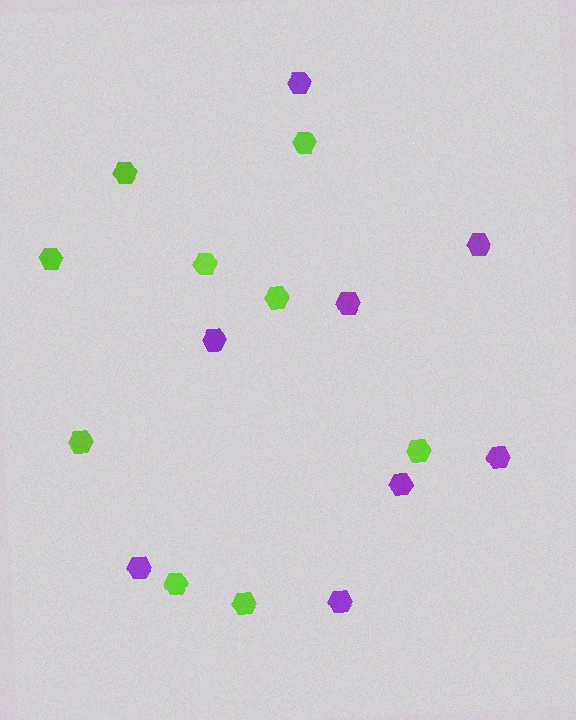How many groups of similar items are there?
There are 2 groups: one group of purple hexagons (8) and one group of lime hexagons (9).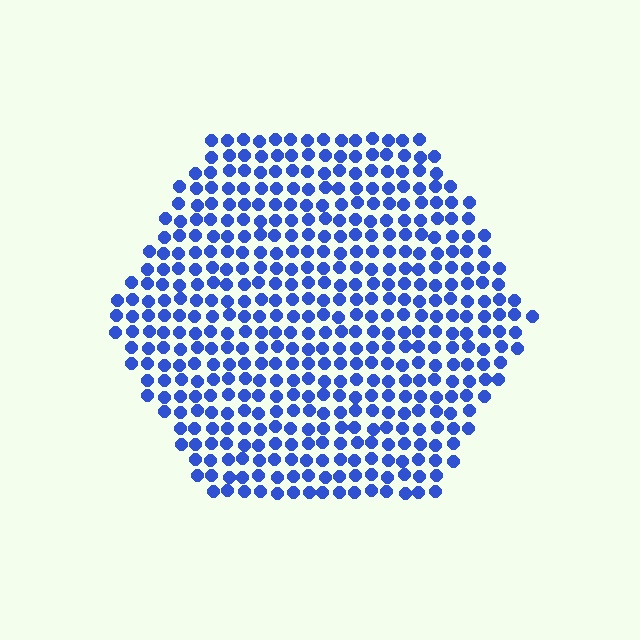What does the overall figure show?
The overall figure shows a hexagon.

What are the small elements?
The small elements are circles.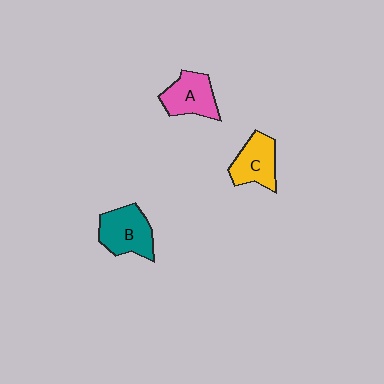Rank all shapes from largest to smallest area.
From largest to smallest: B (teal), A (pink), C (yellow).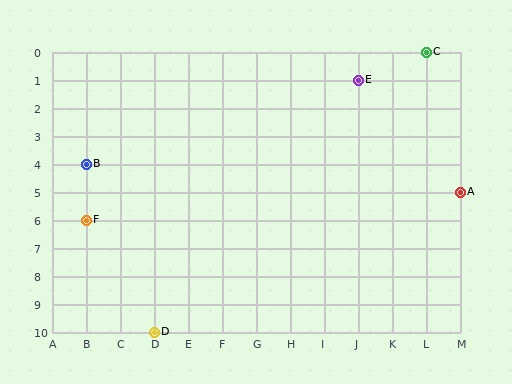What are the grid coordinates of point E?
Point E is at grid coordinates (J, 1).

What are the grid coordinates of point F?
Point F is at grid coordinates (B, 6).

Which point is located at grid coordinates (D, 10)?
Point D is at (D, 10).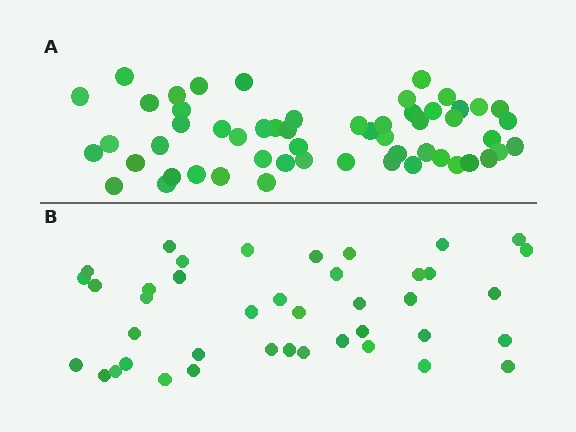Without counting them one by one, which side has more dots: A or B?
Region A (the top region) has more dots.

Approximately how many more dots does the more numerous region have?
Region A has approximately 15 more dots than region B.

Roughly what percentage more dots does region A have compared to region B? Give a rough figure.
About 35% more.